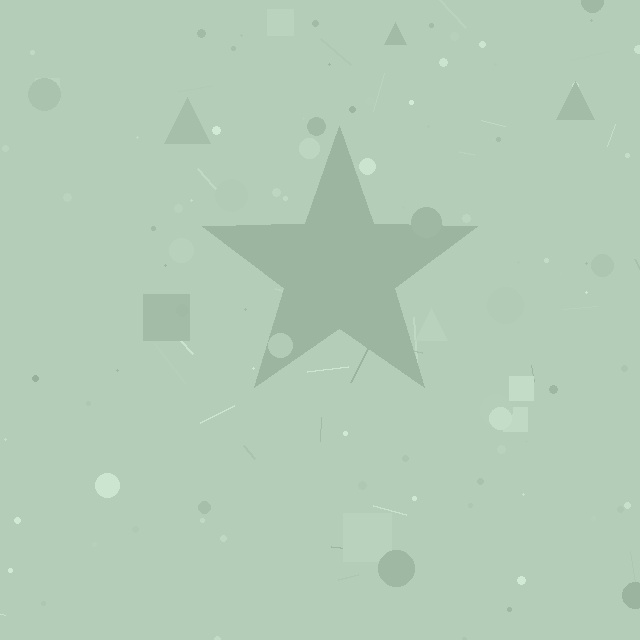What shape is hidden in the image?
A star is hidden in the image.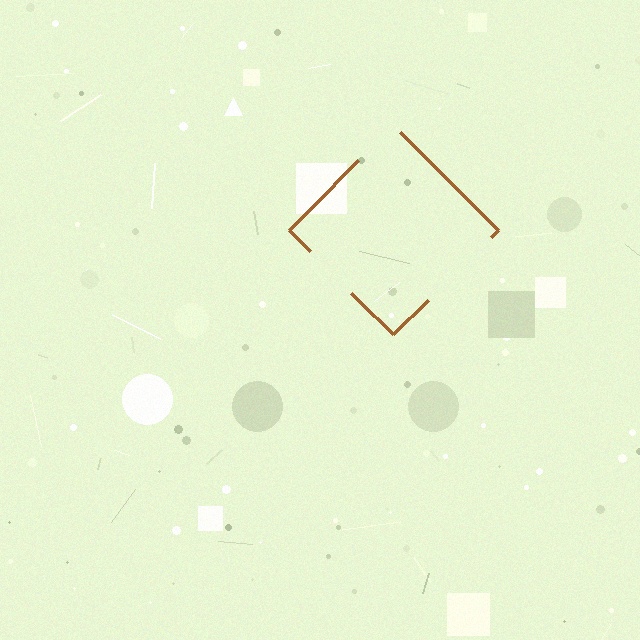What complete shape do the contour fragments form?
The contour fragments form a diamond.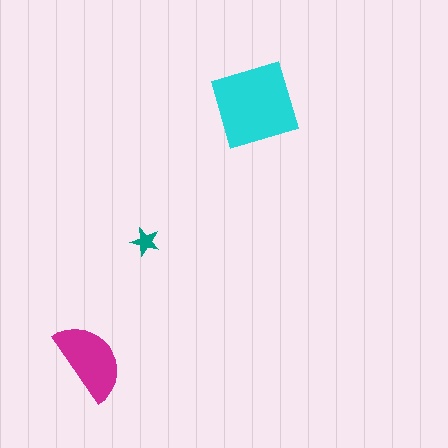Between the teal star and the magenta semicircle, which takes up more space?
The magenta semicircle.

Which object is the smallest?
The teal star.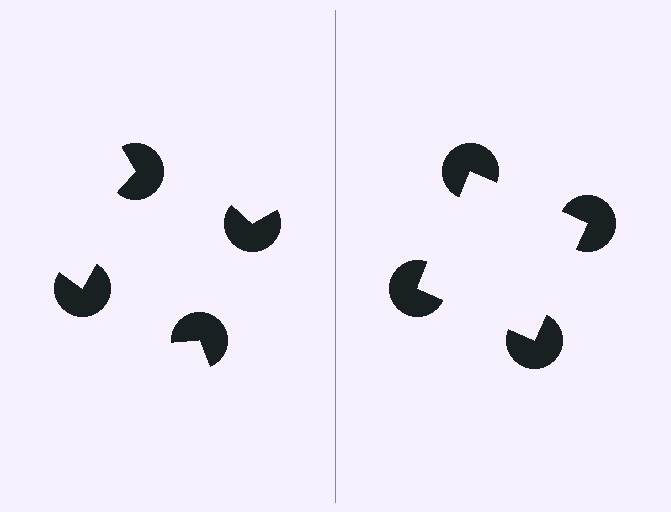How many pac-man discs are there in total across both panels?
8 — 4 on each side.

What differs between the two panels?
The pac-man discs are positioned identically on both sides; only the wedge orientations differ. On the right they align to a square; on the left they are misaligned.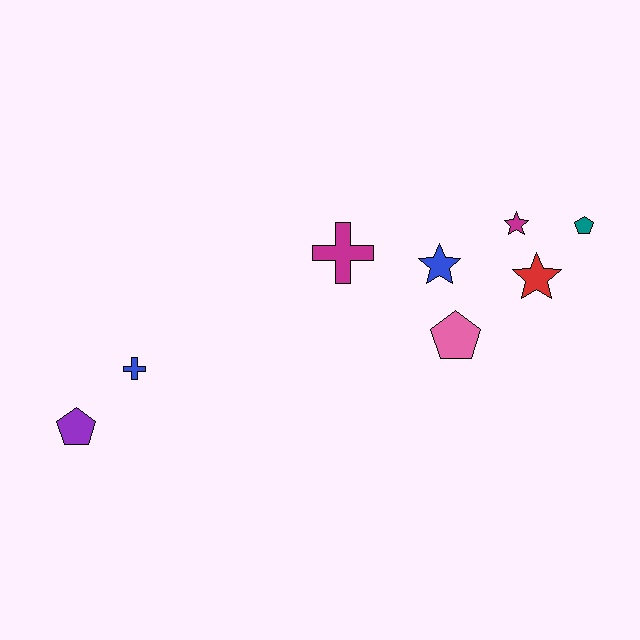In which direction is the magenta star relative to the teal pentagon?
The magenta star is to the left of the teal pentagon.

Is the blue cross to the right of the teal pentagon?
No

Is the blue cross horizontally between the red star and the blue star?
No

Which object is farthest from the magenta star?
The purple pentagon is farthest from the magenta star.